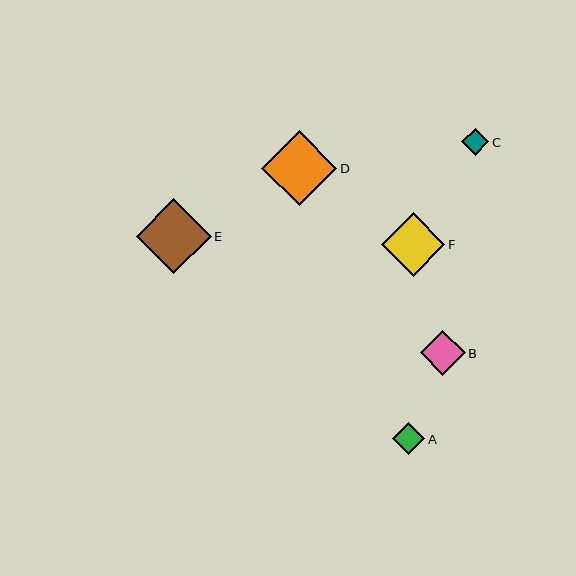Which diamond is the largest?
Diamond E is the largest with a size of approximately 75 pixels.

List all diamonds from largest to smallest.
From largest to smallest: E, D, F, B, A, C.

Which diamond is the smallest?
Diamond C is the smallest with a size of approximately 27 pixels.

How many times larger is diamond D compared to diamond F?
Diamond D is approximately 1.2 times the size of diamond F.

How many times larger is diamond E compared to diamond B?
Diamond E is approximately 1.7 times the size of diamond B.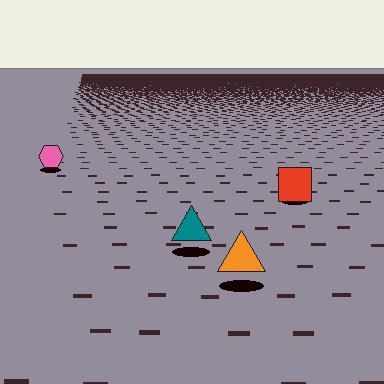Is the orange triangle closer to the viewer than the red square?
Yes. The orange triangle is closer — you can tell from the texture gradient: the ground texture is coarser near it.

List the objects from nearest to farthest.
From nearest to farthest: the orange triangle, the teal triangle, the red square, the pink hexagon.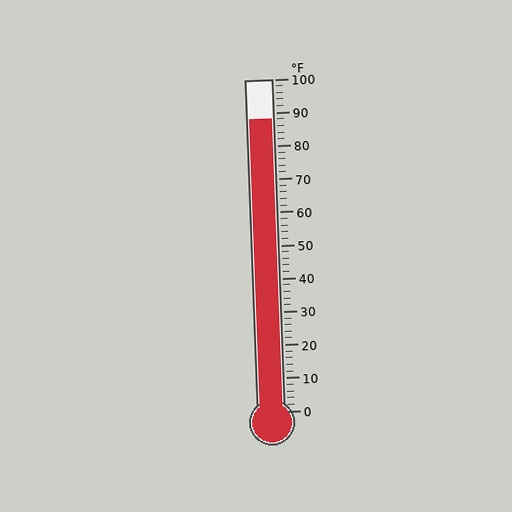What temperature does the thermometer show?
The thermometer shows approximately 88°F.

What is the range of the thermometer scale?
The thermometer scale ranges from 0°F to 100°F.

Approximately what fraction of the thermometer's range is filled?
The thermometer is filled to approximately 90% of its range.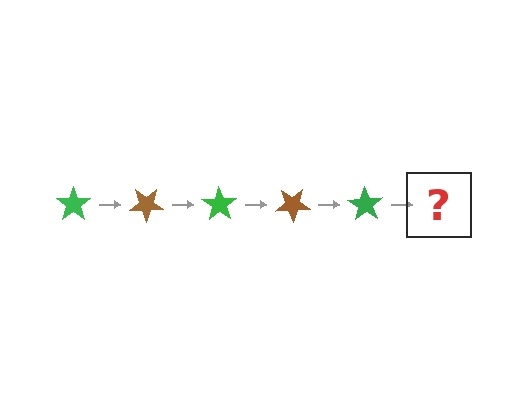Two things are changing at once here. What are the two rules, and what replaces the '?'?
The two rules are that it rotates 35 degrees each step and the color cycles through green and brown. The '?' should be a brown star, rotated 175 degrees from the start.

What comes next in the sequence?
The next element should be a brown star, rotated 175 degrees from the start.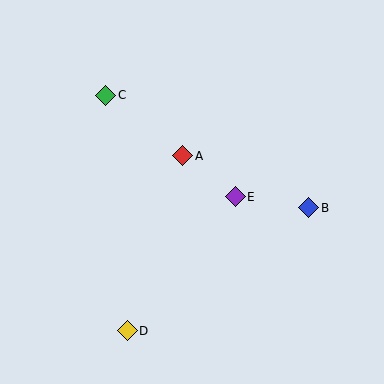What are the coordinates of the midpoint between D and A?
The midpoint between D and A is at (155, 243).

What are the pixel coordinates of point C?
Point C is at (106, 95).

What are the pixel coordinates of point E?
Point E is at (235, 197).